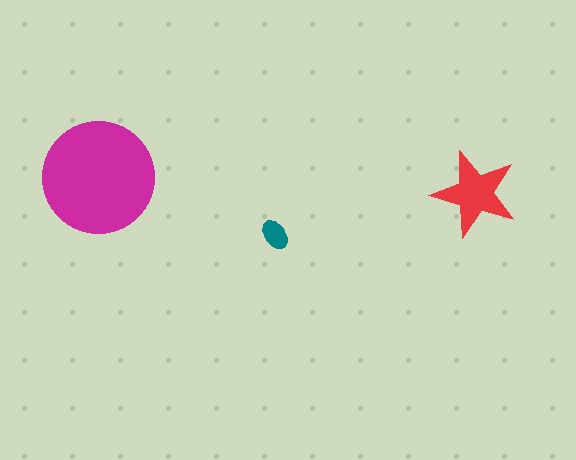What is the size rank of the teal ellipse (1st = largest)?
3rd.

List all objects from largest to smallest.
The magenta circle, the red star, the teal ellipse.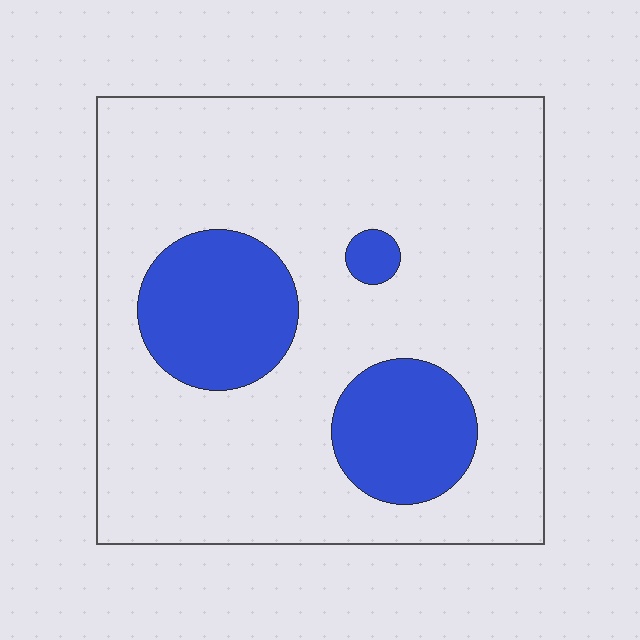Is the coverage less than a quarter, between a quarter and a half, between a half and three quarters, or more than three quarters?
Less than a quarter.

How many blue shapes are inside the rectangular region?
3.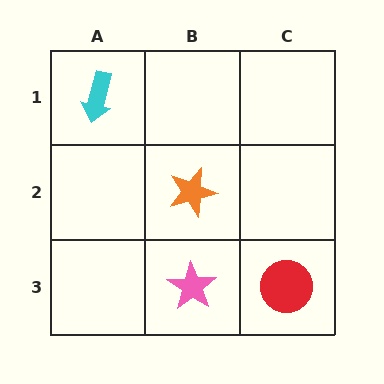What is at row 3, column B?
A pink star.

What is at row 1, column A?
A cyan arrow.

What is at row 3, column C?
A red circle.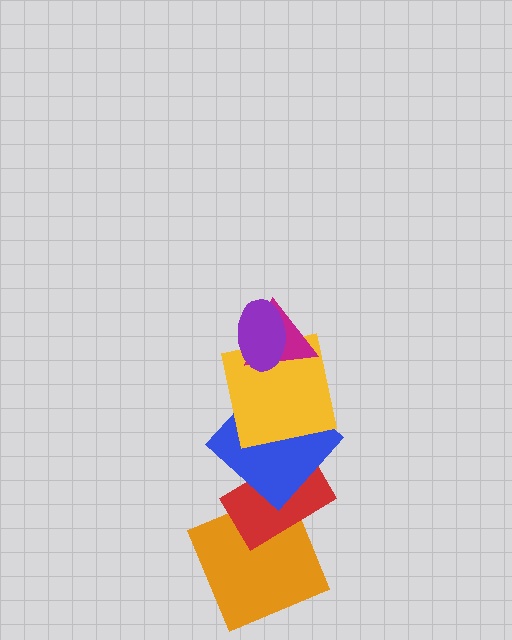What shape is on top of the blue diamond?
The yellow square is on top of the blue diamond.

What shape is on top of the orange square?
The red rectangle is on top of the orange square.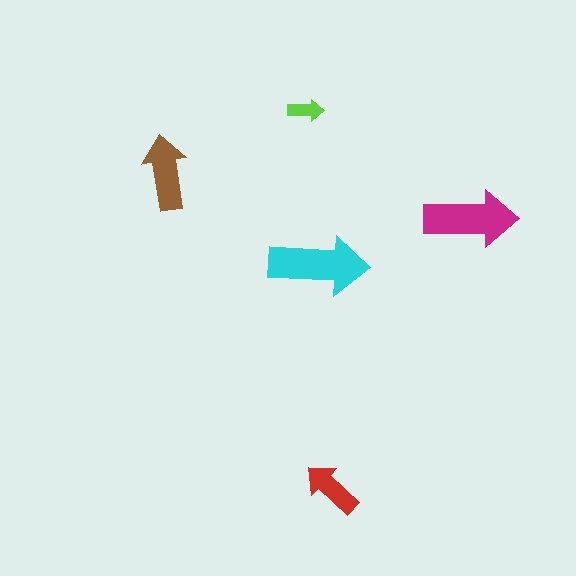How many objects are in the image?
There are 5 objects in the image.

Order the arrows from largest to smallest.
the cyan one, the magenta one, the brown one, the red one, the lime one.